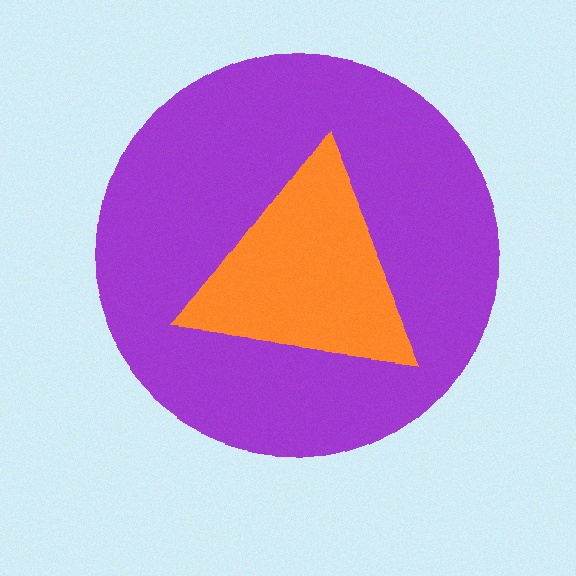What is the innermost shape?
The orange triangle.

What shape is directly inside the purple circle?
The orange triangle.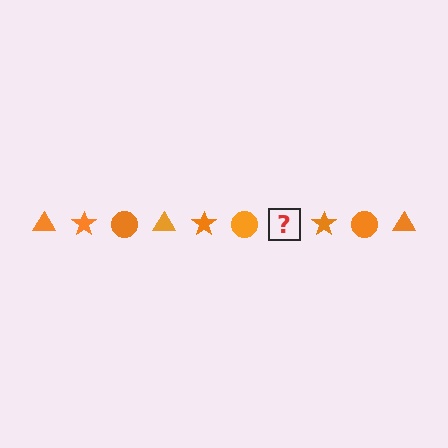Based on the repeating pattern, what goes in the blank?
The blank should be an orange triangle.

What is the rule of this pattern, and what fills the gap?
The rule is that the pattern cycles through triangle, star, circle shapes in orange. The gap should be filled with an orange triangle.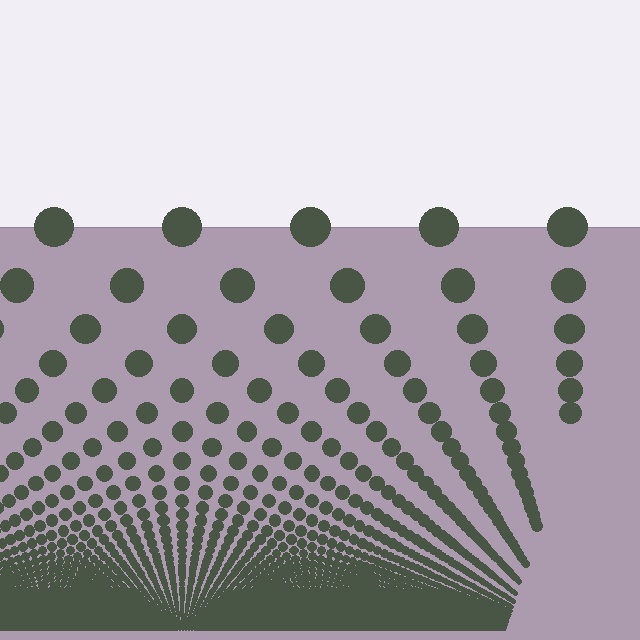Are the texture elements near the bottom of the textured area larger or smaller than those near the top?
Smaller. The gradient is inverted — elements near the bottom are smaller and denser.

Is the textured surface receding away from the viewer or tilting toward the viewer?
The surface appears to tilt toward the viewer. Texture elements get larger and sparser toward the top.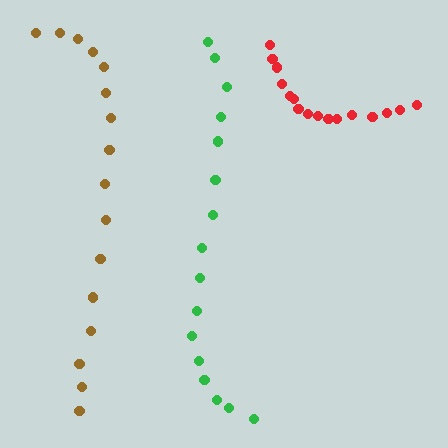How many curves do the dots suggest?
There are 3 distinct paths.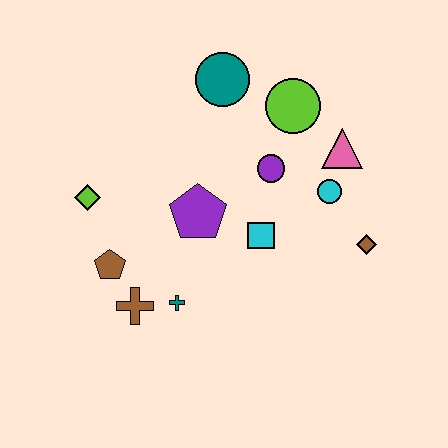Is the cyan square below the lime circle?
Yes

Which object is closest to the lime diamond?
The brown pentagon is closest to the lime diamond.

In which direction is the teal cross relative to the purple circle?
The teal cross is below the purple circle.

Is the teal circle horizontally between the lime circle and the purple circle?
No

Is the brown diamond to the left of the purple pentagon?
No